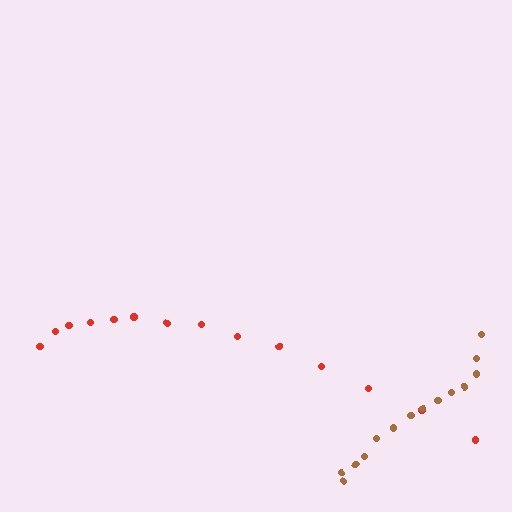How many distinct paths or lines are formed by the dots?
There are 2 distinct paths.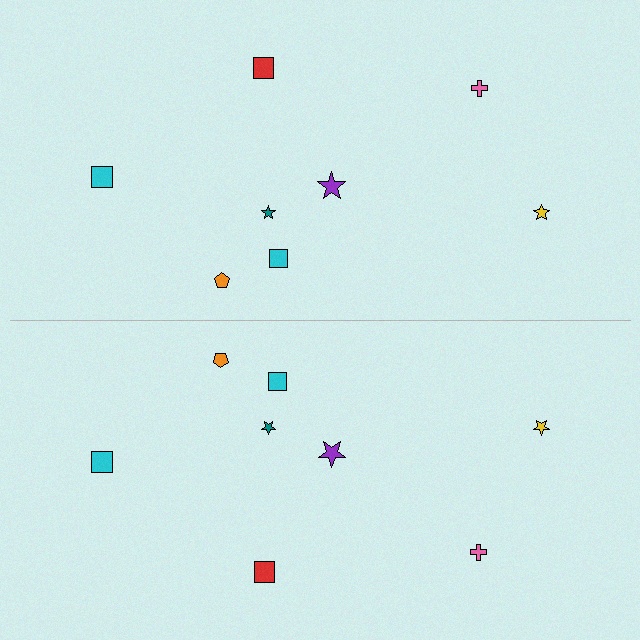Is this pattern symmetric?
Yes, this pattern has bilateral (reflection) symmetry.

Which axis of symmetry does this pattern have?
The pattern has a horizontal axis of symmetry running through the center of the image.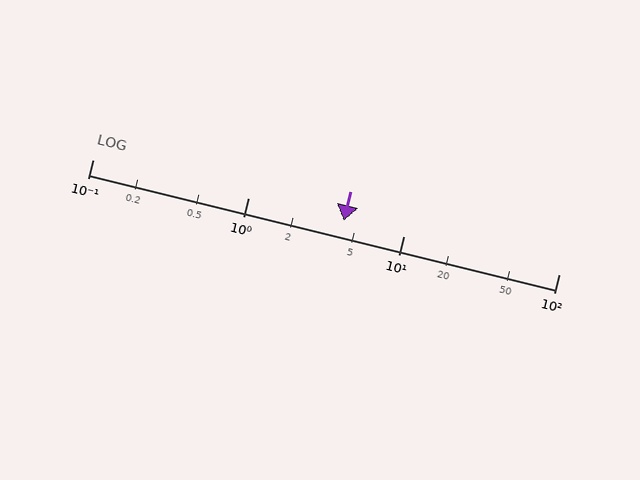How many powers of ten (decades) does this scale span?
The scale spans 3 decades, from 0.1 to 100.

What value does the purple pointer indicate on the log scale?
The pointer indicates approximately 4.1.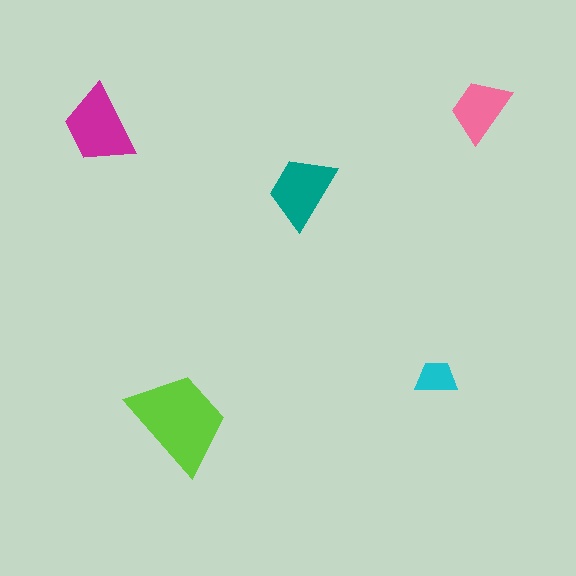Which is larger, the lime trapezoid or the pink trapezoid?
The lime one.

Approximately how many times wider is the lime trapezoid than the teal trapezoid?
About 1.5 times wider.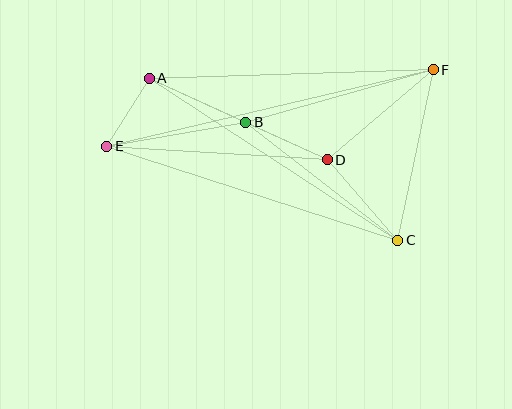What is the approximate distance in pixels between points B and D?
The distance between B and D is approximately 90 pixels.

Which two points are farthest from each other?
Points E and F are farthest from each other.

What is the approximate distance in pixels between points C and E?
The distance between C and E is approximately 306 pixels.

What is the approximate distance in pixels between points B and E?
The distance between B and E is approximately 141 pixels.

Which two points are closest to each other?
Points A and E are closest to each other.